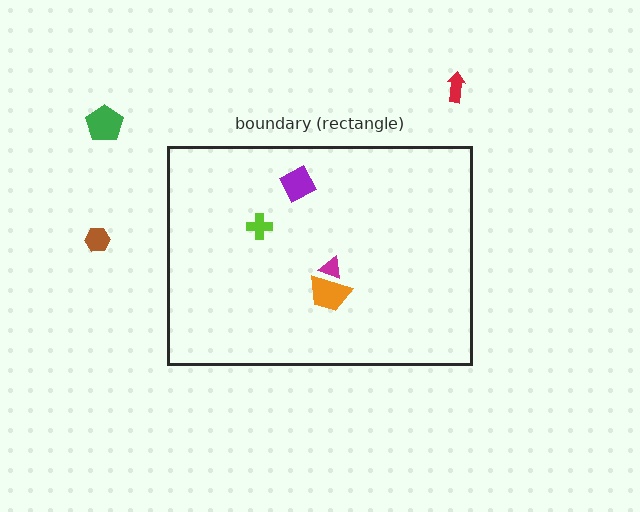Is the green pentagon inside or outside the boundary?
Outside.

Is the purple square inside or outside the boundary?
Inside.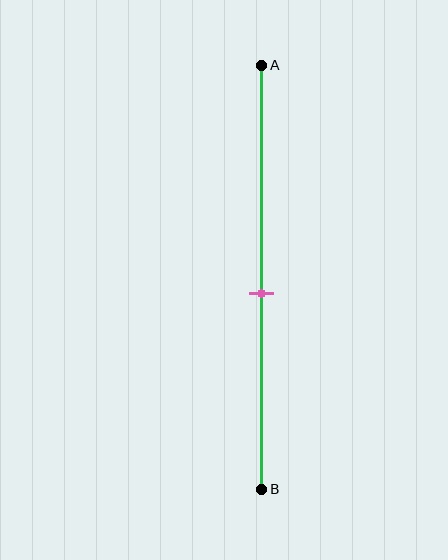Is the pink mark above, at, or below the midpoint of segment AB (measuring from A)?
The pink mark is below the midpoint of segment AB.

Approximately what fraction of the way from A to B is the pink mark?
The pink mark is approximately 55% of the way from A to B.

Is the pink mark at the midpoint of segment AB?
No, the mark is at about 55% from A, not at the 50% midpoint.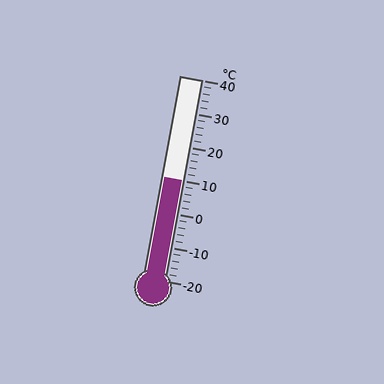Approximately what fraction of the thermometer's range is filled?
The thermometer is filled to approximately 50% of its range.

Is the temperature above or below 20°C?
The temperature is below 20°C.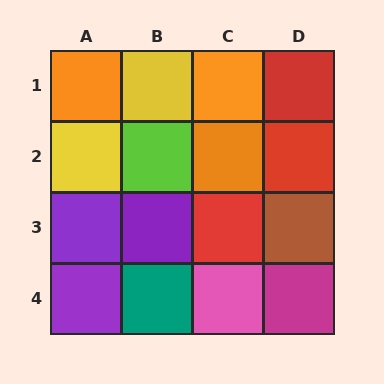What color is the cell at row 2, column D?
Red.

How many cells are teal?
1 cell is teal.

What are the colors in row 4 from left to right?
Purple, teal, pink, magenta.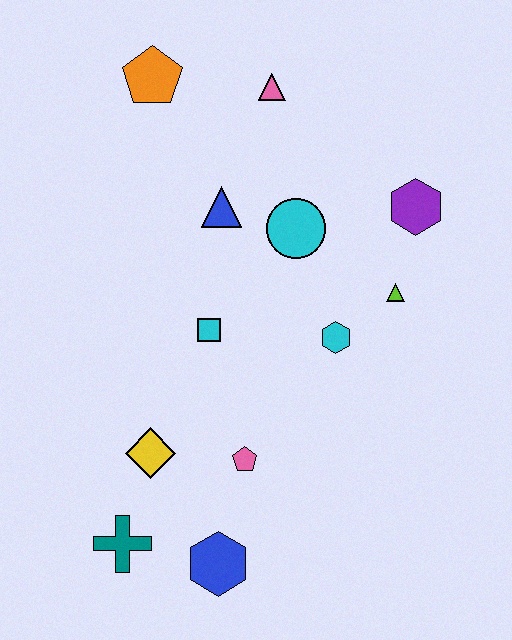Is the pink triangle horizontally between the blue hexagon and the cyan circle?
Yes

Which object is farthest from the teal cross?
The pink triangle is farthest from the teal cross.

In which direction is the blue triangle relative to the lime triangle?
The blue triangle is to the left of the lime triangle.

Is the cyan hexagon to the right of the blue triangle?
Yes